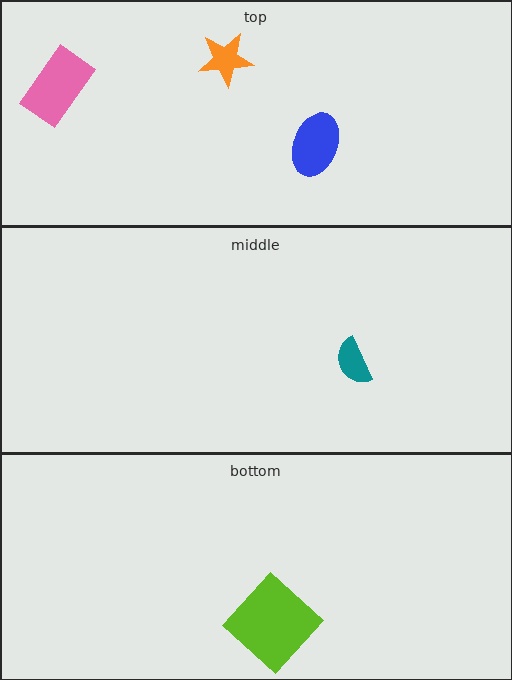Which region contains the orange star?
The top region.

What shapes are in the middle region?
The teal semicircle.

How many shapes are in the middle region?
1.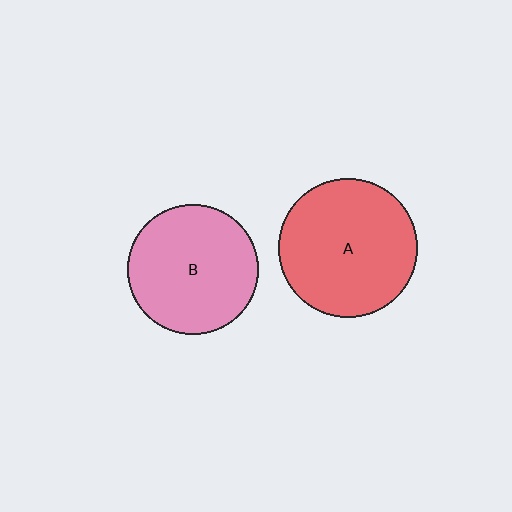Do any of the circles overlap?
No, none of the circles overlap.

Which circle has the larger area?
Circle A (red).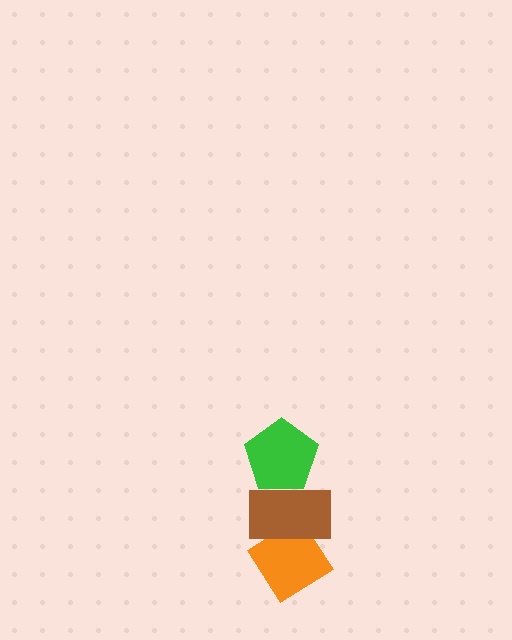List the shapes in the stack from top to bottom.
From top to bottom: the green pentagon, the brown rectangle, the orange diamond.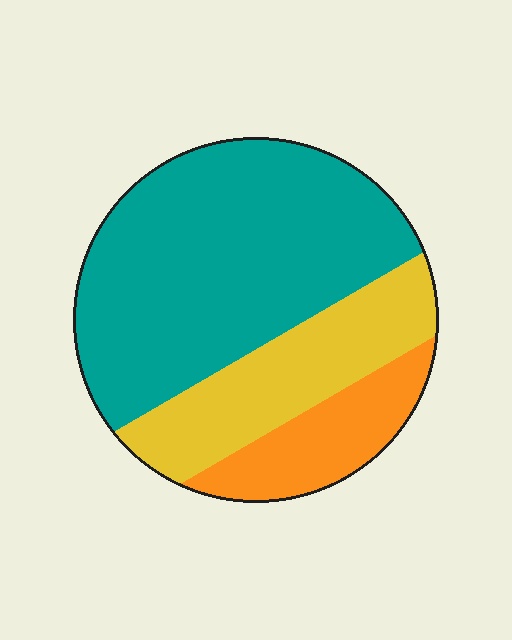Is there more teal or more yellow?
Teal.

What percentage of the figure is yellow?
Yellow covers 25% of the figure.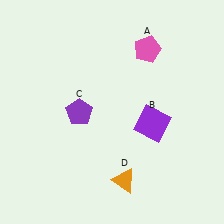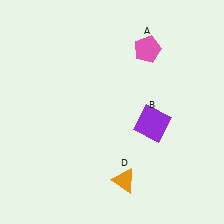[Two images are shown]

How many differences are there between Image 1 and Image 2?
There is 1 difference between the two images.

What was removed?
The purple pentagon (C) was removed in Image 2.